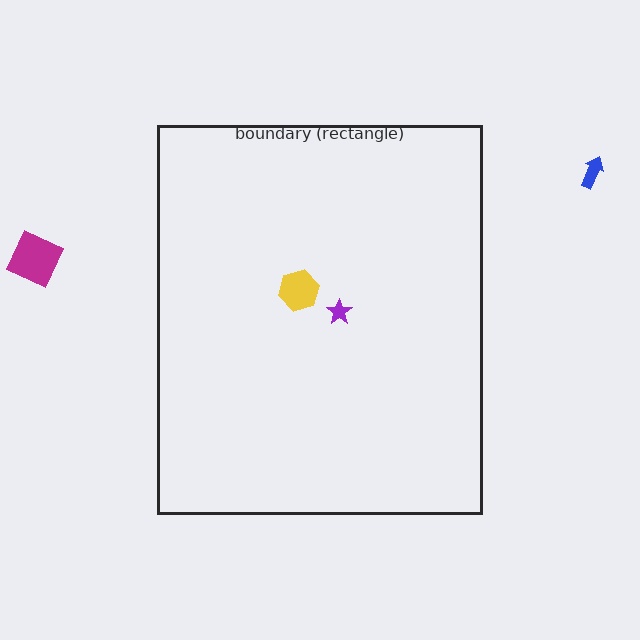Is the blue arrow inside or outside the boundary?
Outside.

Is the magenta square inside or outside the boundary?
Outside.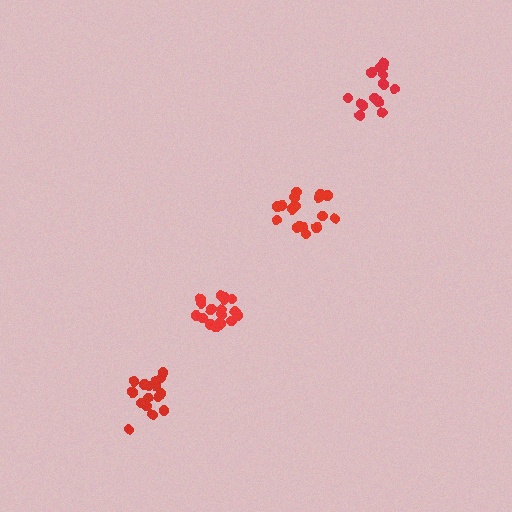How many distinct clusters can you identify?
There are 4 distinct clusters.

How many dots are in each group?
Group 1: 17 dots, Group 2: 17 dots, Group 3: 14 dots, Group 4: 18 dots (66 total).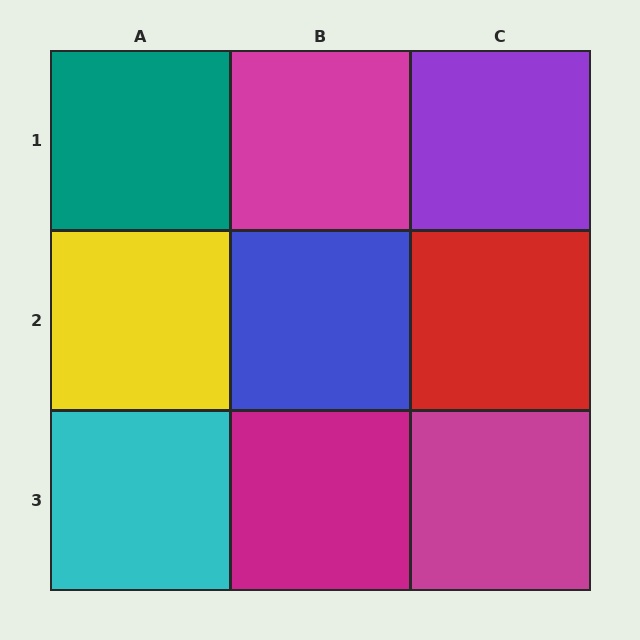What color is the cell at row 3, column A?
Cyan.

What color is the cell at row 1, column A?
Teal.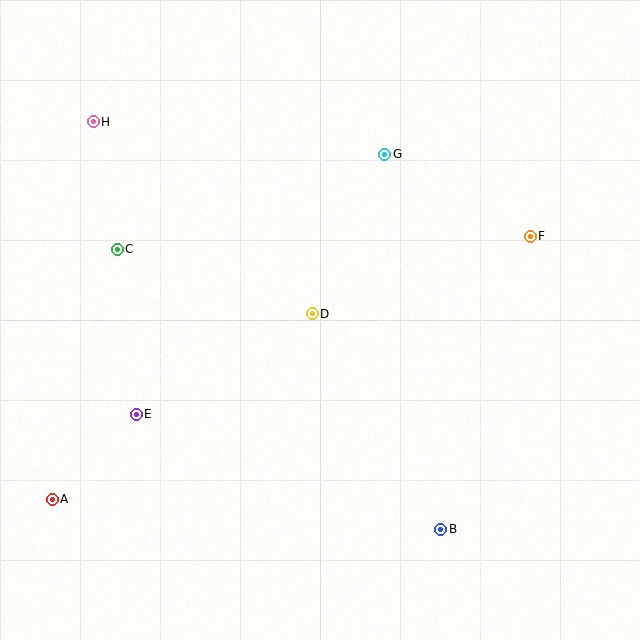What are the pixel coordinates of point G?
Point G is at (385, 154).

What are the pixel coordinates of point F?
Point F is at (530, 236).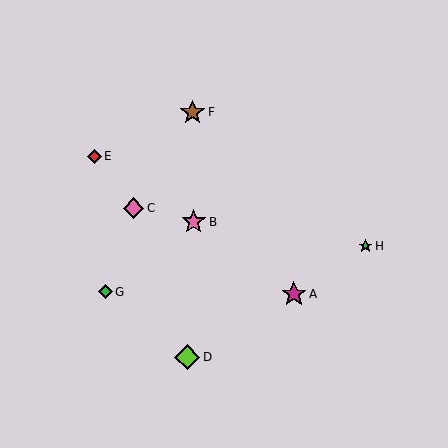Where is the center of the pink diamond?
The center of the pink diamond is at (134, 208).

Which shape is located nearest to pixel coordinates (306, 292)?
The magenta star (labeled A) at (294, 294) is nearest to that location.